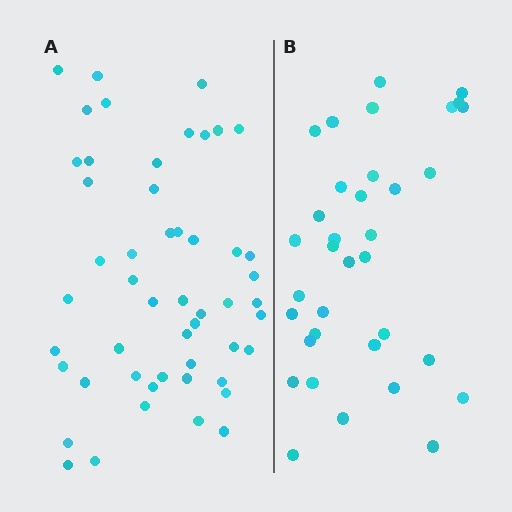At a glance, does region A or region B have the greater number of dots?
Region A (the left region) has more dots.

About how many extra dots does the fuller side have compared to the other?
Region A has approximately 15 more dots than region B.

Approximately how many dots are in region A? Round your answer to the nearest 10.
About 50 dots. (The exact count is 51, which rounds to 50.)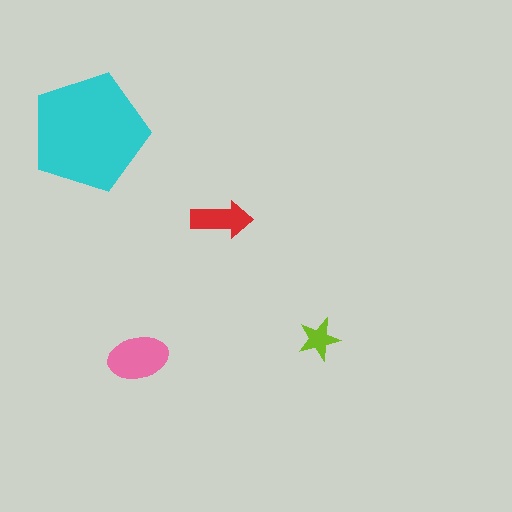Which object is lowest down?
The pink ellipse is bottommost.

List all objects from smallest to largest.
The lime star, the red arrow, the pink ellipse, the cyan pentagon.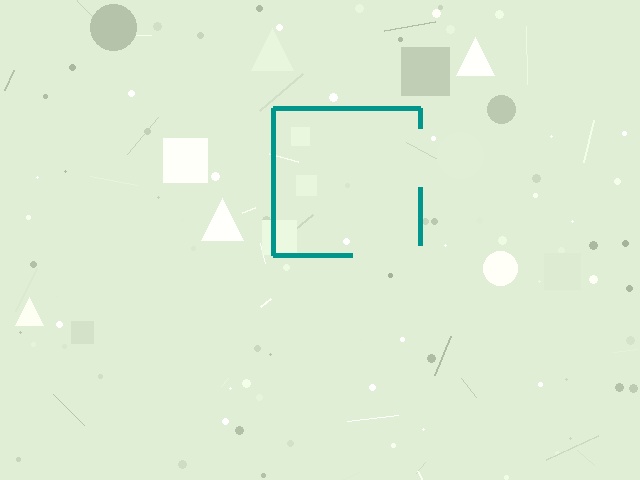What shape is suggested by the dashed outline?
The dashed outline suggests a square.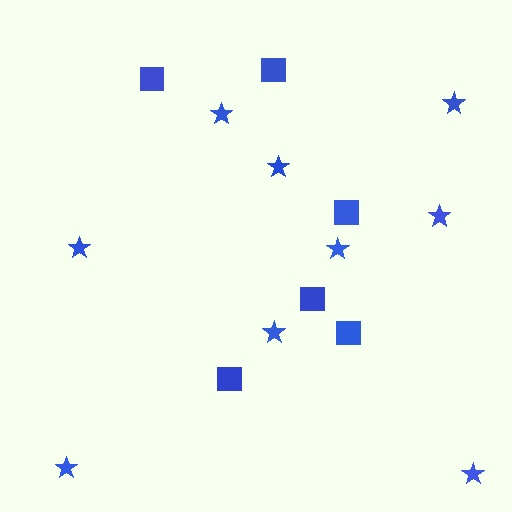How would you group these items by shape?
There are 2 groups: one group of stars (9) and one group of squares (6).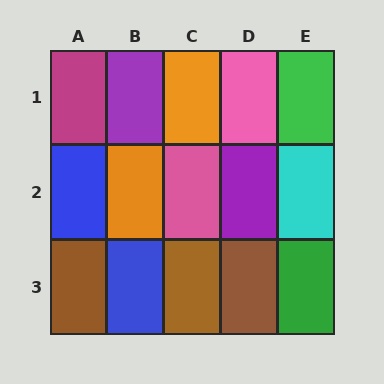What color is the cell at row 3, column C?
Brown.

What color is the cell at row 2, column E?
Cyan.